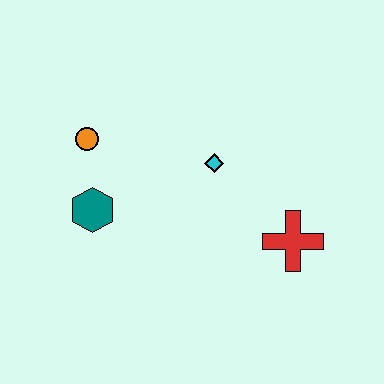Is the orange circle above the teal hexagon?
Yes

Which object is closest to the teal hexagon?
The orange circle is closest to the teal hexagon.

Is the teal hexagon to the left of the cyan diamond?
Yes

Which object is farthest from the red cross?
The orange circle is farthest from the red cross.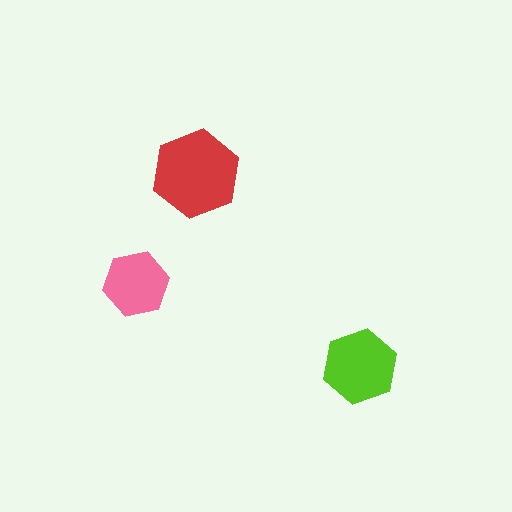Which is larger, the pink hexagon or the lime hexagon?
The lime one.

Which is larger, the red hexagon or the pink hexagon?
The red one.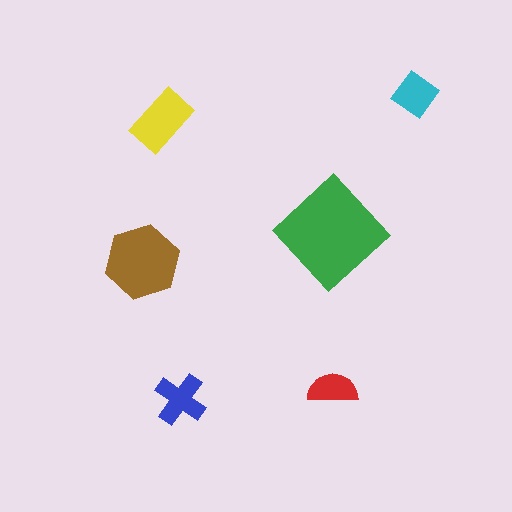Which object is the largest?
The green diamond.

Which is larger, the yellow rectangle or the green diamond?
The green diamond.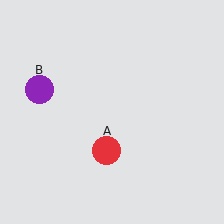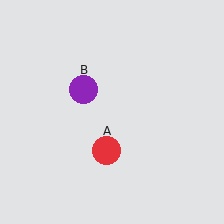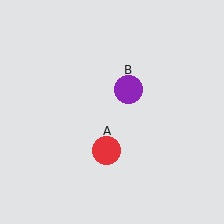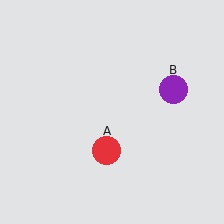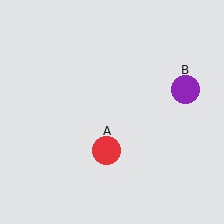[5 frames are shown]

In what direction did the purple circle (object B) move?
The purple circle (object B) moved right.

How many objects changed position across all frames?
1 object changed position: purple circle (object B).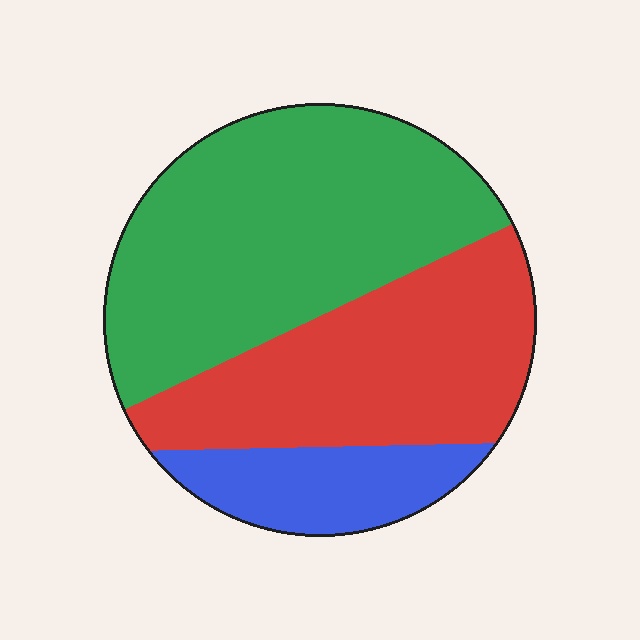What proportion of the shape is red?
Red covers roughly 35% of the shape.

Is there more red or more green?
Green.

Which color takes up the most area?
Green, at roughly 50%.